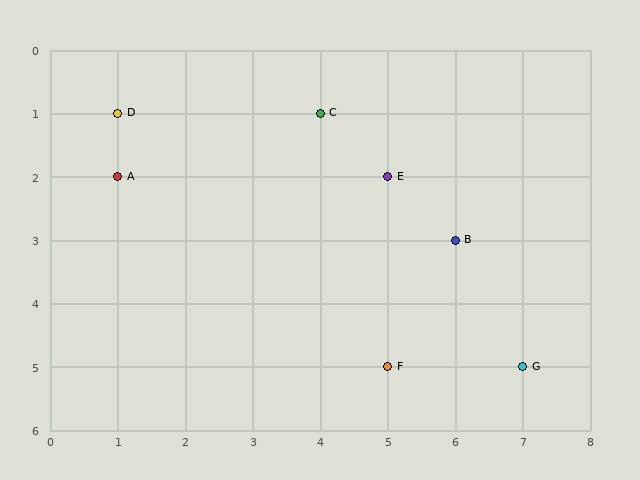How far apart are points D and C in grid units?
Points D and C are 3 columns apart.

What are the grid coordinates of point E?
Point E is at grid coordinates (5, 2).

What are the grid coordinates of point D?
Point D is at grid coordinates (1, 1).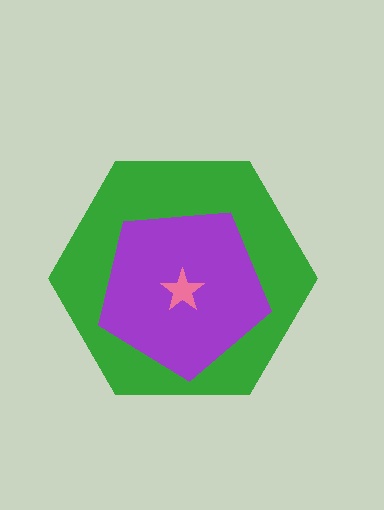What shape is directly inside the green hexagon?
The purple pentagon.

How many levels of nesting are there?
3.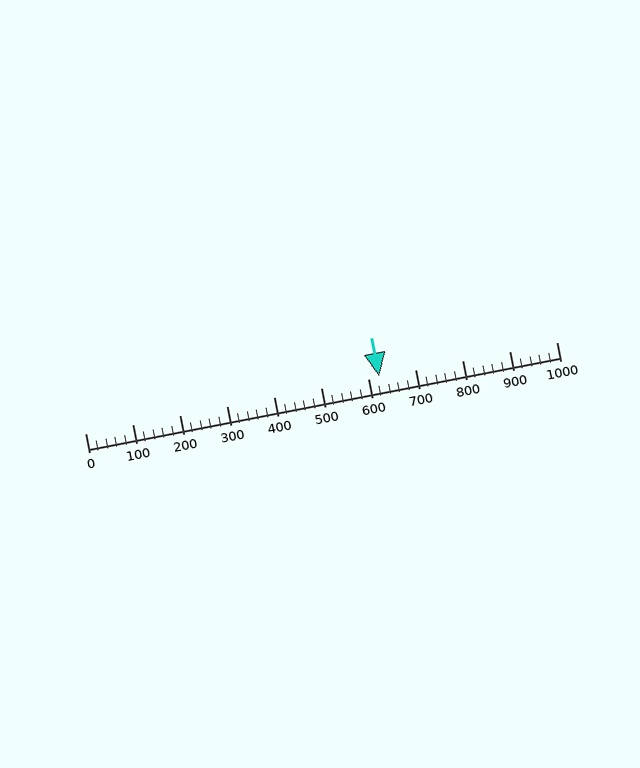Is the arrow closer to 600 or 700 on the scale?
The arrow is closer to 600.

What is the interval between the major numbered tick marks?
The major tick marks are spaced 100 units apart.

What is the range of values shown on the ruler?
The ruler shows values from 0 to 1000.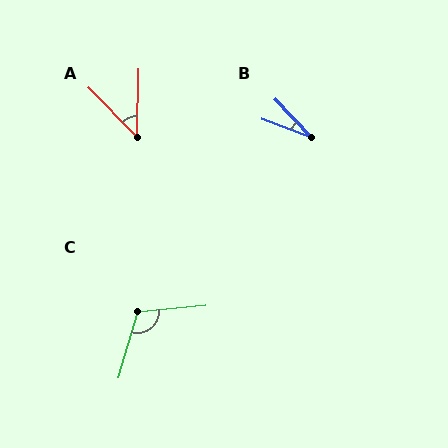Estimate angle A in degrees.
Approximately 46 degrees.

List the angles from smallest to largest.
B (26°), A (46°), C (112°).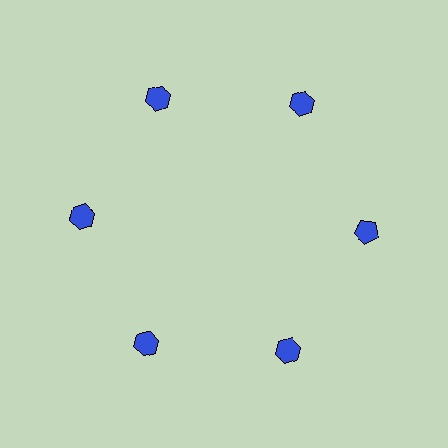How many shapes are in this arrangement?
There are 6 shapes arranged in a ring pattern.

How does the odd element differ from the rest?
It has a different shape: pentagon instead of hexagon.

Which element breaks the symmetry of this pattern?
The blue pentagon at roughly the 3 o'clock position breaks the symmetry. All other shapes are blue hexagons.